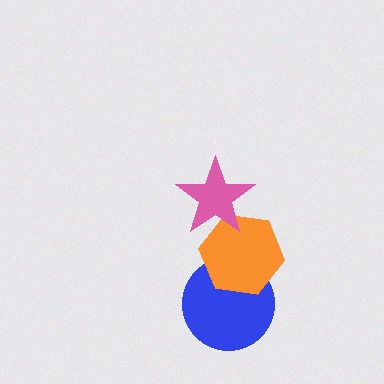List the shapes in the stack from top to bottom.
From top to bottom: the pink star, the orange hexagon, the blue circle.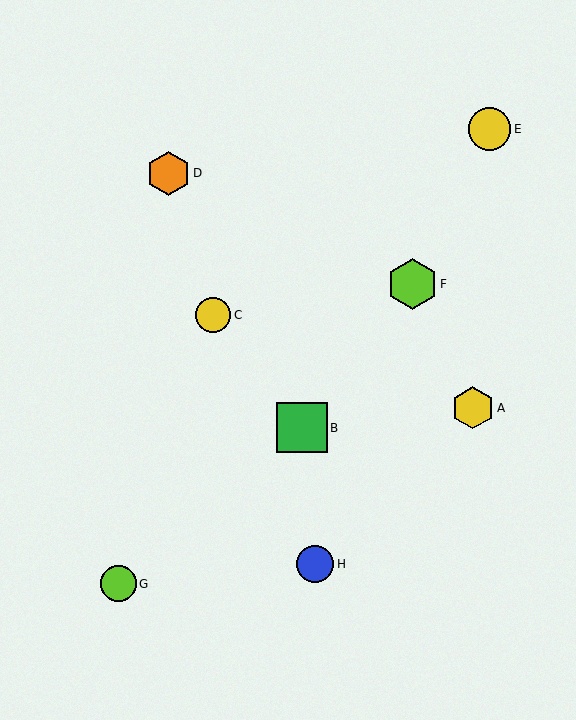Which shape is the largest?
The lime hexagon (labeled F) is the largest.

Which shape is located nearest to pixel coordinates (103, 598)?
The lime circle (labeled G) at (118, 584) is nearest to that location.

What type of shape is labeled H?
Shape H is a blue circle.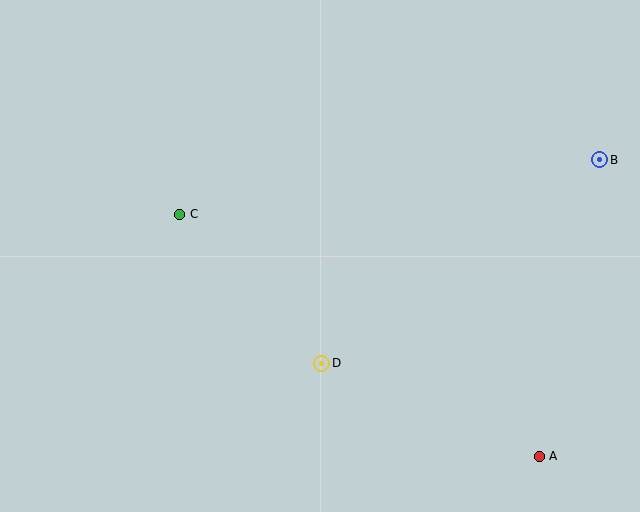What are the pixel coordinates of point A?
Point A is at (539, 457).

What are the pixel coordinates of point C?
Point C is at (180, 214).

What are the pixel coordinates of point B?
Point B is at (600, 160).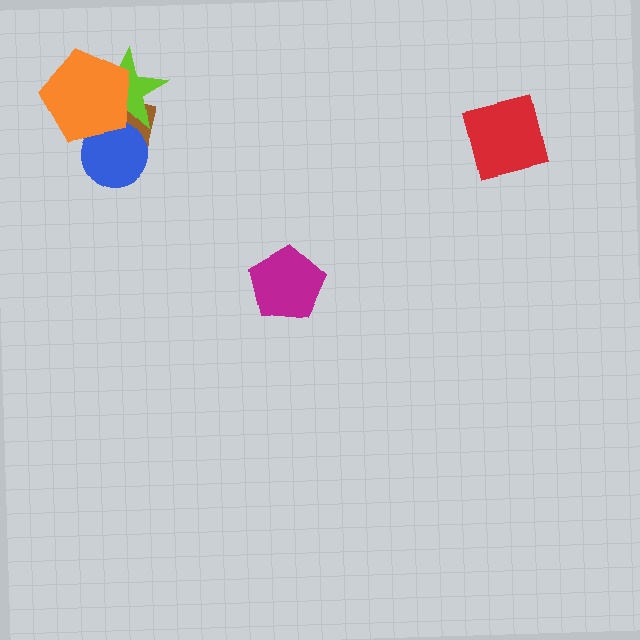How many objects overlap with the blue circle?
3 objects overlap with the blue circle.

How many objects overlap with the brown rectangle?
3 objects overlap with the brown rectangle.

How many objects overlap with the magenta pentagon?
0 objects overlap with the magenta pentagon.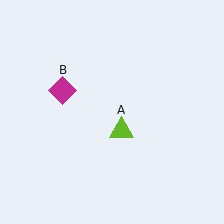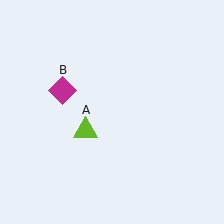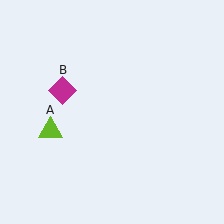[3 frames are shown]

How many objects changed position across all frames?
1 object changed position: lime triangle (object A).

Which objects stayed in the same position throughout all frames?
Magenta diamond (object B) remained stationary.